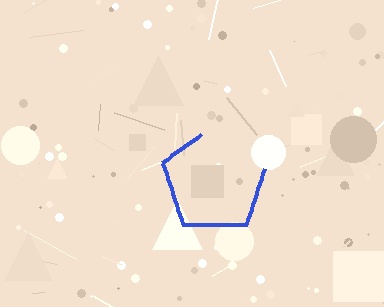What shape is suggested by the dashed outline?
The dashed outline suggests a pentagon.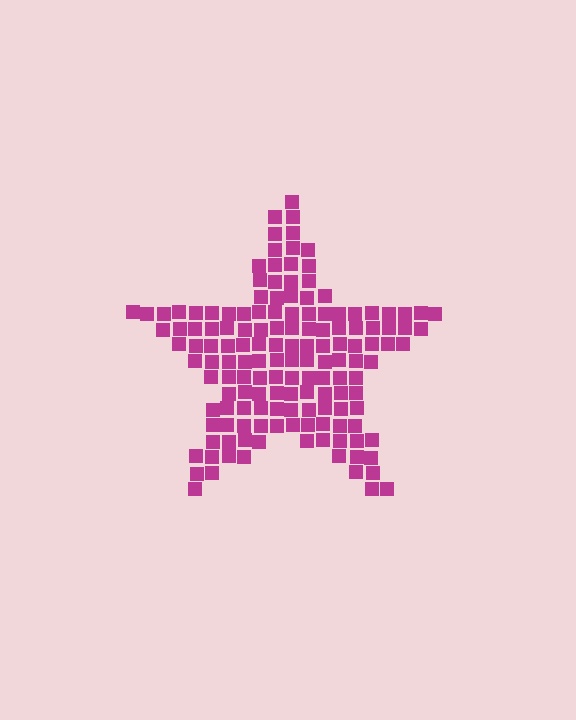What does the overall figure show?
The overall figure shows a star.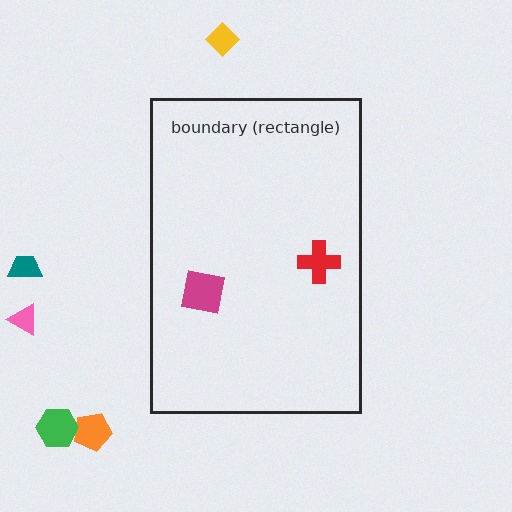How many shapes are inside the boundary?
2 inside, 5 outside.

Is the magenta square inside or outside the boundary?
Inside.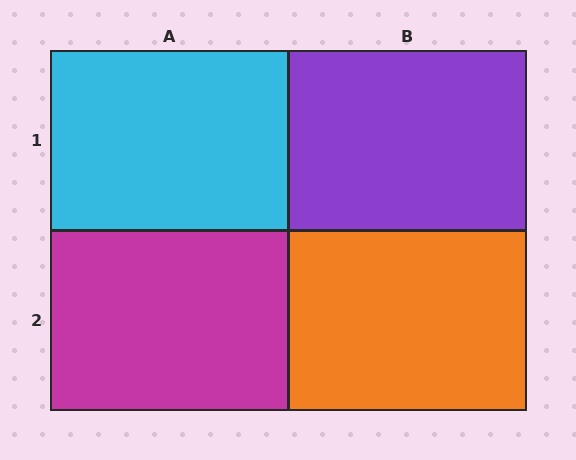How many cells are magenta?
1 cell is magenta.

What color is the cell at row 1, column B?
Purple.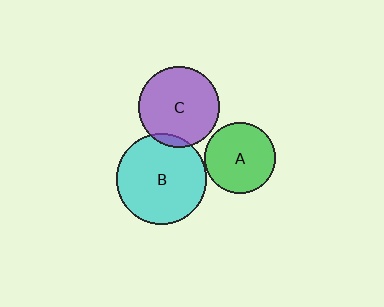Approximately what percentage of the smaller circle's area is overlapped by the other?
Approximately 5%.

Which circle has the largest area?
Circle B (cyan).